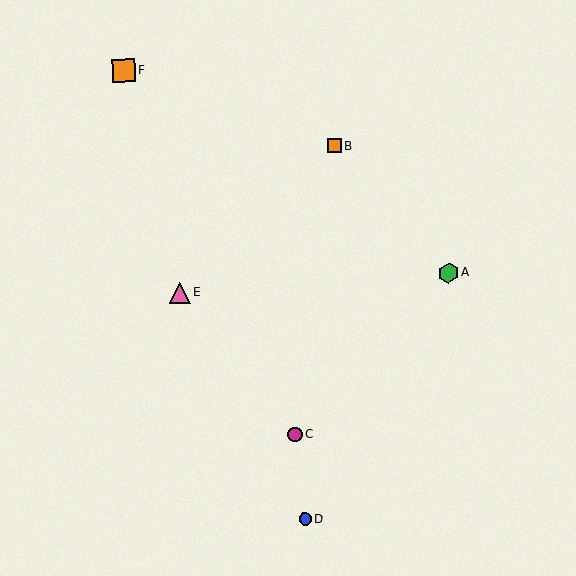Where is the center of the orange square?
The center of the orange square is at (334, 146).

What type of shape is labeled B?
Shape B is an orange square.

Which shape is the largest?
The orange square (labeled F) is the largest.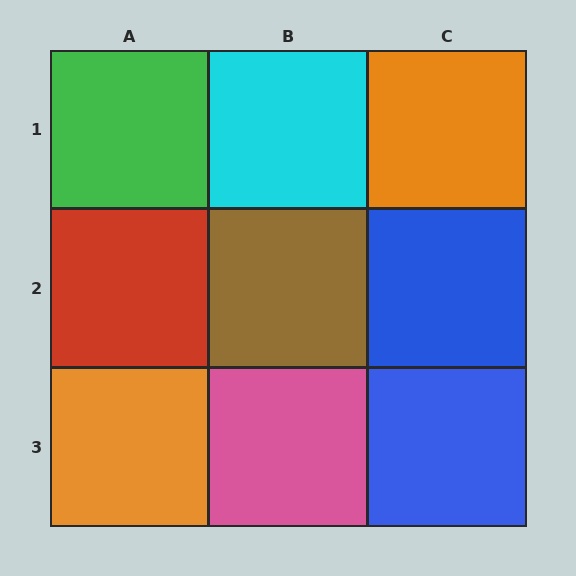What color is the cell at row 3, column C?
Blue.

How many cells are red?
1 cell is red.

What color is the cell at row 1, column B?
Cyan.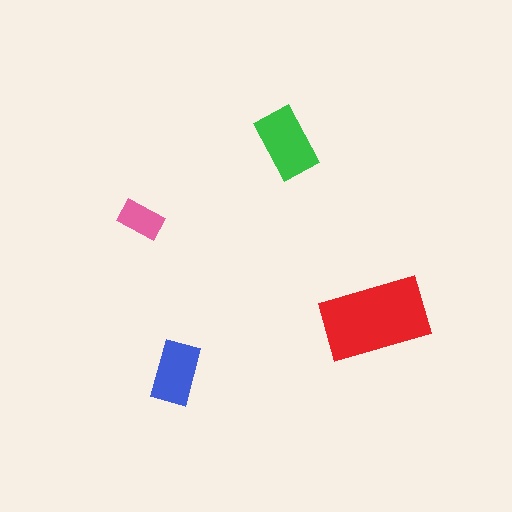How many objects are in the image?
There are 4 objects in the image.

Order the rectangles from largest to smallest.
the red one, the green one, the blue one, the pink one.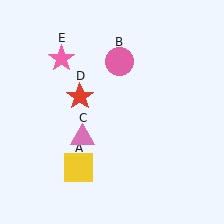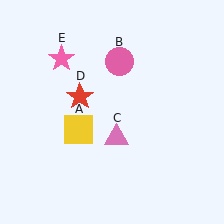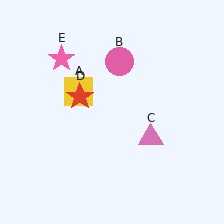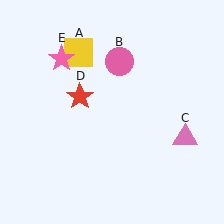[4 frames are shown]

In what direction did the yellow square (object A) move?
The yellow square (object A) moved up.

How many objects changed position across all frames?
2 objects changed position: yellow square (object A), pink triangle (object C).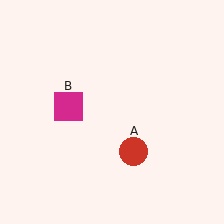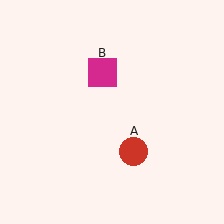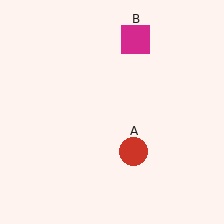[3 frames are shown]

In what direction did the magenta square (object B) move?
The magenta square (object B) moved up and to the right.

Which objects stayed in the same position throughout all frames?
Red circle (object A) remained stationary.